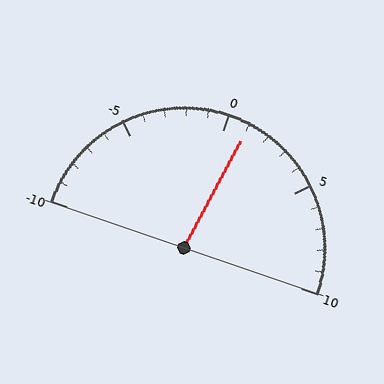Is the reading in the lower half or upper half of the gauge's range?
The reading is in the upper half of the range (-10 to 10).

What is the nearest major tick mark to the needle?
The nearest major tick mark is 0.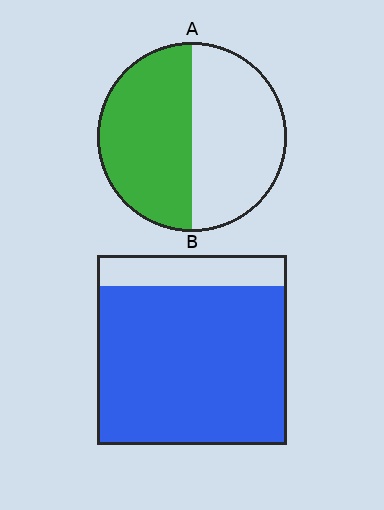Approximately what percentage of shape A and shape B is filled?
A is approximately 50% and B is approximately 85%.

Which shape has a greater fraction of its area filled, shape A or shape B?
Shape B.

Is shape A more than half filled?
Roughly half.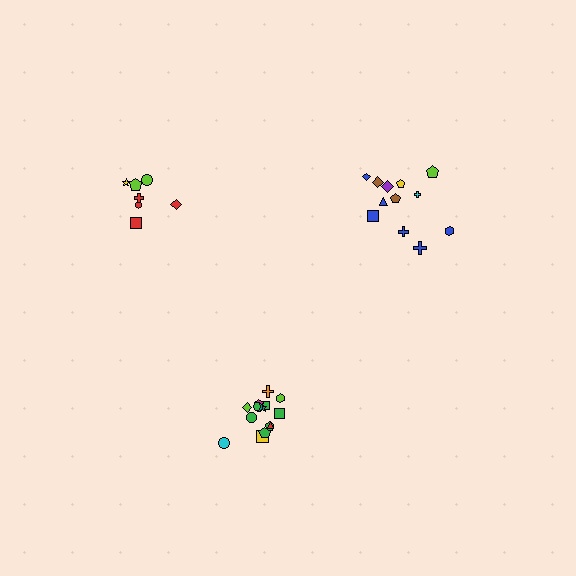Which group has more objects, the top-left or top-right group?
The top-right group.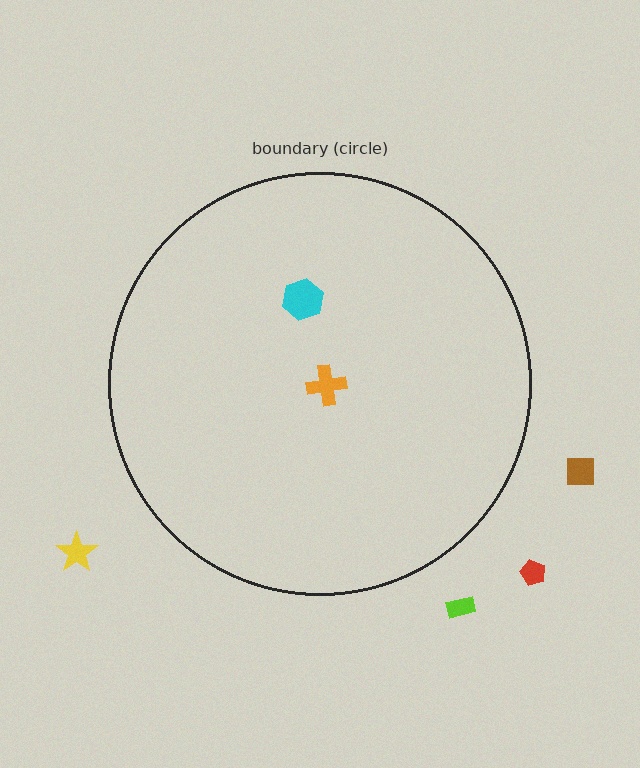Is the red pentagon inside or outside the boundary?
Outside.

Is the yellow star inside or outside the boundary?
Outside.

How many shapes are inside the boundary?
2 inside, 4 outside.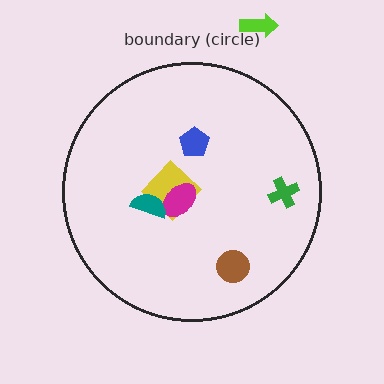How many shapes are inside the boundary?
6 inside, 1 outside.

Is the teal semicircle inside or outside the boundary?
Inside.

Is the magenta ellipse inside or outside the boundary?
Inside.